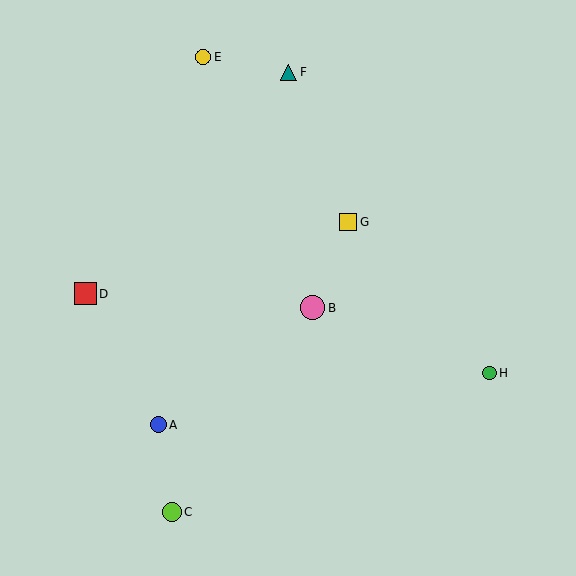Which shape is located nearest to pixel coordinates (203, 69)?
The yellow circle (labeled E) at (203, 57) is nearest to that location.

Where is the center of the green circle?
The center of the green circle is at (489, 373).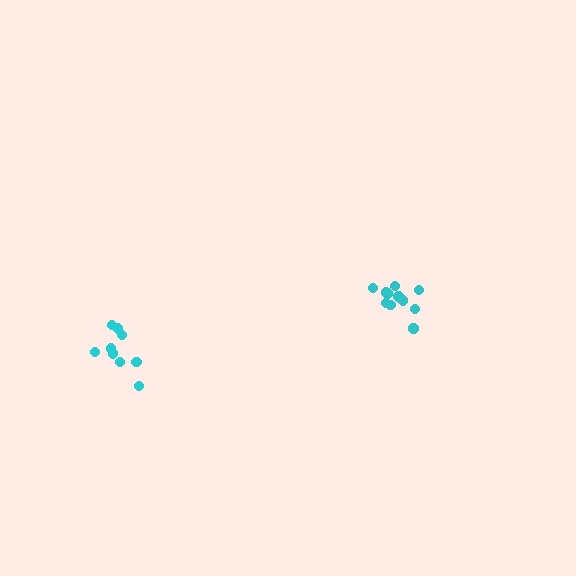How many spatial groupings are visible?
There are 2 spatial groupings.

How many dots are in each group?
Group 1: 11 dots, Group 2: 9 dots (20 total).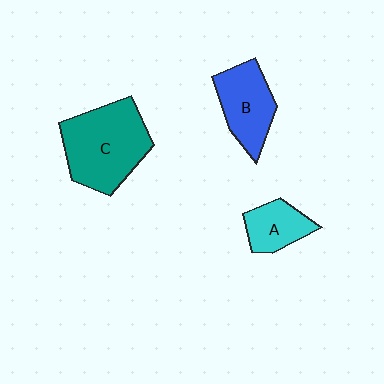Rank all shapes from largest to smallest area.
From largest to smallest: C (teal), B (blue), A (cyan).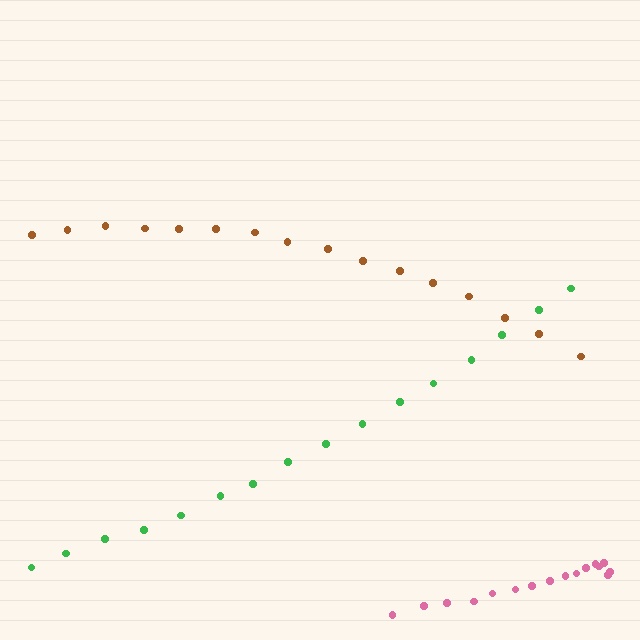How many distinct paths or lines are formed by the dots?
There are 3 distinct paths.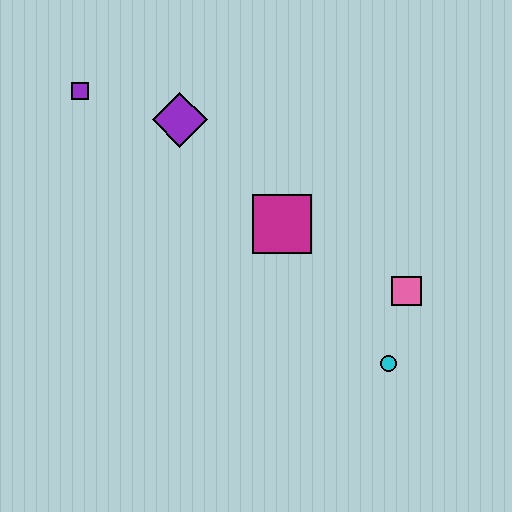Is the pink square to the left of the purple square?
No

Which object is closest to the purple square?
The purple diamond is closest to the purple square.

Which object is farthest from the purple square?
The cyan circle is farthest from the purple square.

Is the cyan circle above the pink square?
No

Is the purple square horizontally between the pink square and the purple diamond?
No